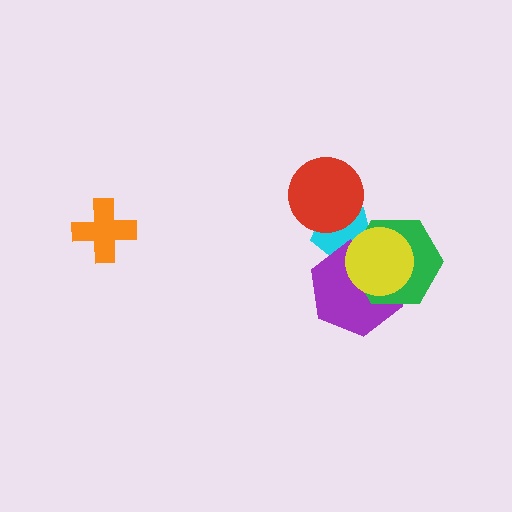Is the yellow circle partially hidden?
No, no other shape covers it.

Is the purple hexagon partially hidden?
Yes, it is partially covered by another shape.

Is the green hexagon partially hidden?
Yes, it is partially covered by another shape.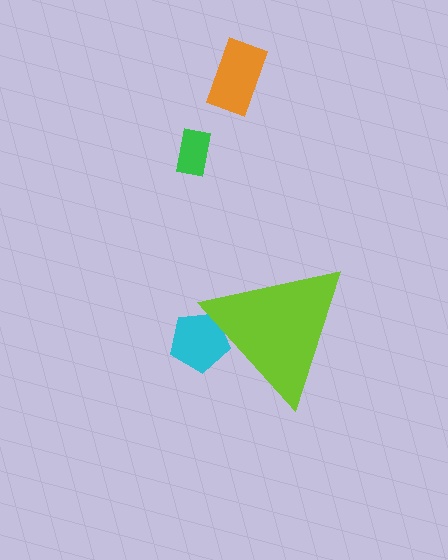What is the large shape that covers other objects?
A lime triangle.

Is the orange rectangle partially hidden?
No, the orange rectangle is fully visible.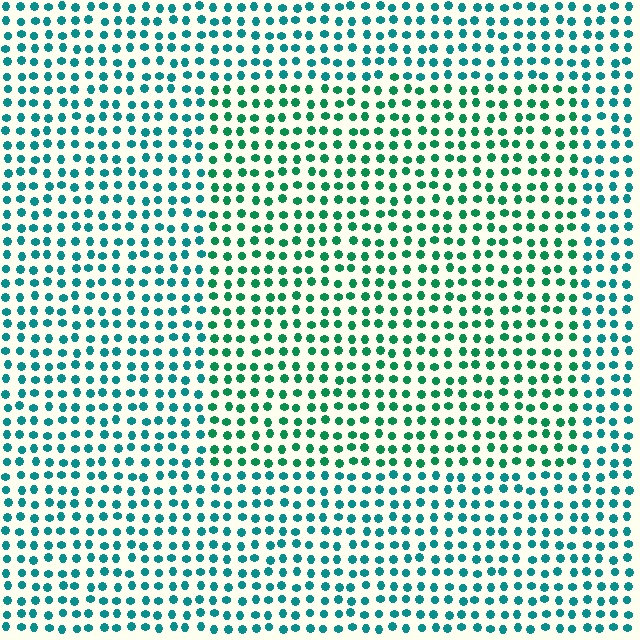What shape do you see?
I see a rectangle.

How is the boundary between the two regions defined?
The boundary is defined purely by a slight shift in hue (about 28 degrees). Spacing, size, and orientation are identical on both sides.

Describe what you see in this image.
The image is filled with small teal elements in a uniform arrangement. A rectangle-shaped region is visible where the elements are tinted to a slightly different hue, forming a subtle color boundary.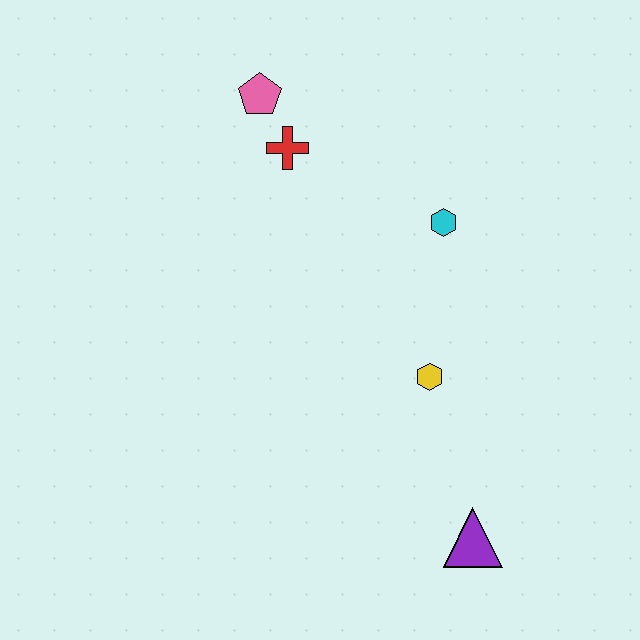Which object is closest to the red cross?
The pink pentagon is closest to the red cross.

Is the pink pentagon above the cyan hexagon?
Yes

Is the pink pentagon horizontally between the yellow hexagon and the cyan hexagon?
No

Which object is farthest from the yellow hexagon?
The pink pentagon is farthest from the yellow hexagon.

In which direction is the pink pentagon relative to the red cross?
The pink pentagon is above the red cross.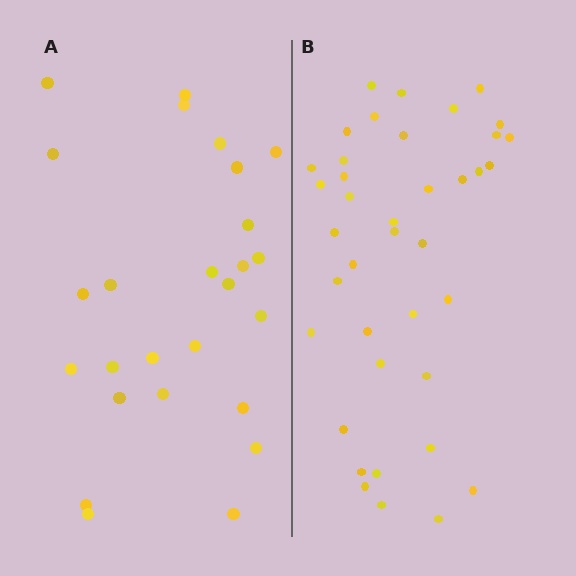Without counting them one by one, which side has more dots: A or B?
Region B (the right region) has more dots.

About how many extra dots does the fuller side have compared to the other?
Region B has approximately 15 more dots than region A.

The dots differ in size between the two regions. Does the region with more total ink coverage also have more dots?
No. Region A has more total ink coverage because its dots are larger, but region B actually contains more individual dots. Total area can be misleading — the number of items is what matters here.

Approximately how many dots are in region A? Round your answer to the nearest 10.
About 30 dots. (The exact count is 26, which rounds to 30.)